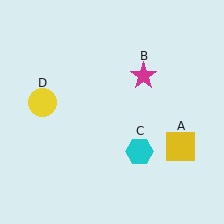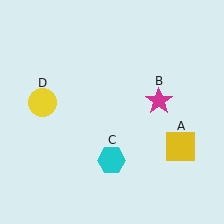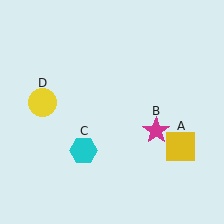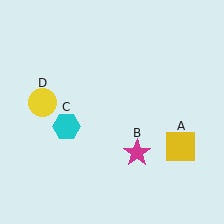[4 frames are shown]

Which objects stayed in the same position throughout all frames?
Yellow square (object A) and yellow circle (object D) remained stationary.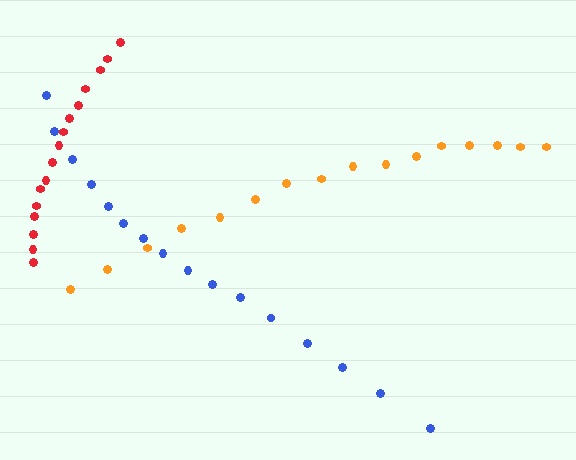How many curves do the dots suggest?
There are 3 distinct paths.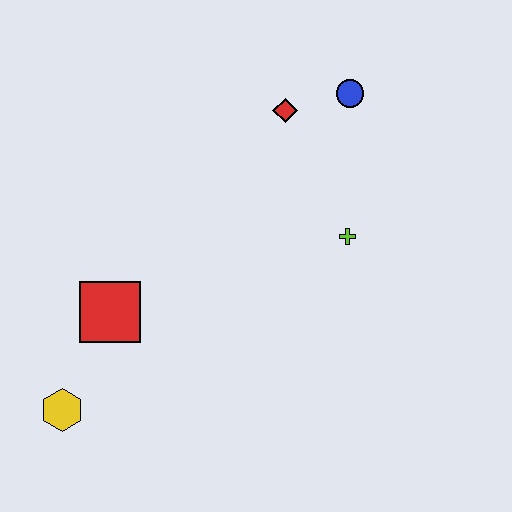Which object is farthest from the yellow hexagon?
The blue circle is farthest from the yellow hexagon.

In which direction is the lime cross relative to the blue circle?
The lime cross is below the blue circle.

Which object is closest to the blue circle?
The red diamond is closest to the blue circle.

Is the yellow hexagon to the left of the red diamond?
Yes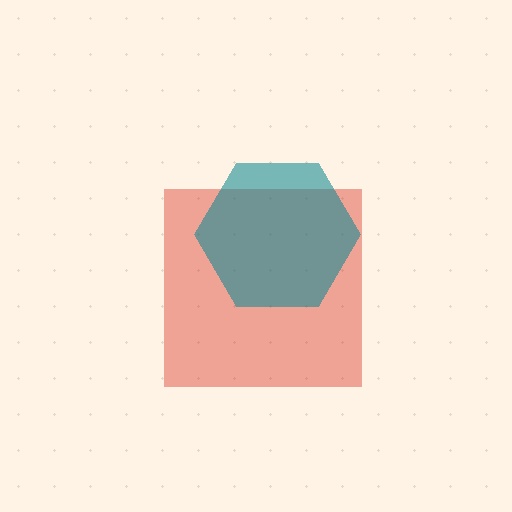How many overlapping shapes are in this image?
There are 2 overlapping shapes in the image.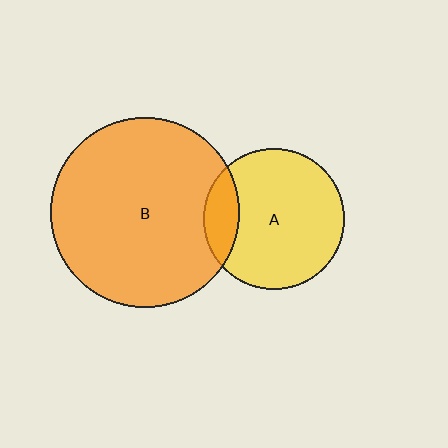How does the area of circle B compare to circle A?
Approximately 1.8 times.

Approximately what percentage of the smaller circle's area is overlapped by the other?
Approximately 15%.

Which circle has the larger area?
Circle B (orange).